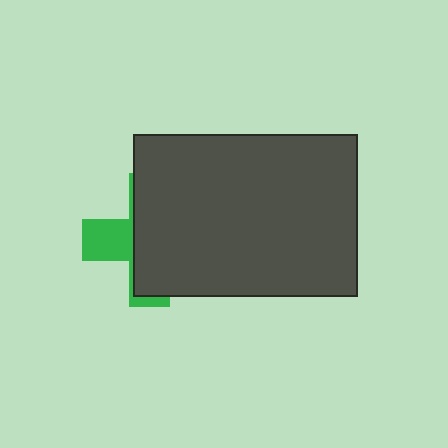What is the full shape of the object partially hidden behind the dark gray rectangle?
The partially hidden object is a green cross.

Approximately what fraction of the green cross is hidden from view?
Roughly 69% of the green cross is hidden behind the dark gray rectangle.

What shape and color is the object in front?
The object in front is a dark gray rectangle.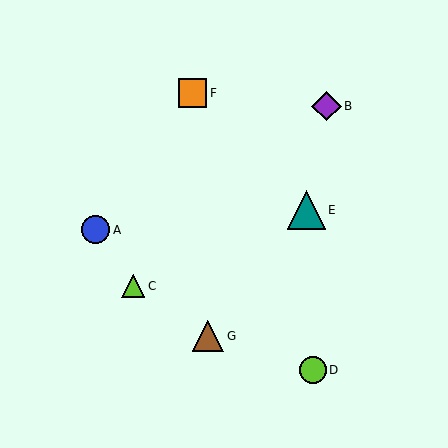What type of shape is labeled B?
Shape B is a purple diamond.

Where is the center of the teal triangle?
The center of the teal triangle is at (306, 210).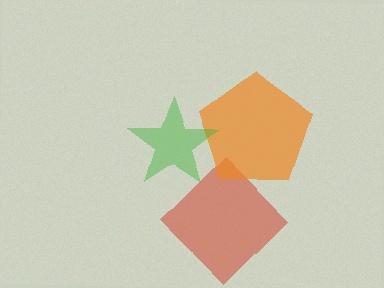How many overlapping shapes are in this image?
There are 3 overlapping shapes in the image.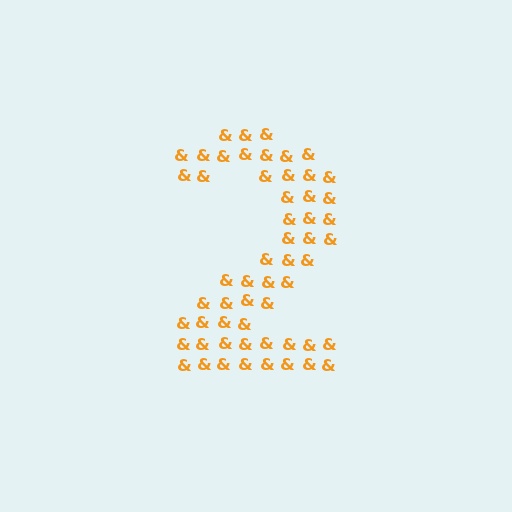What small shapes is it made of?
It is made of small ampersands.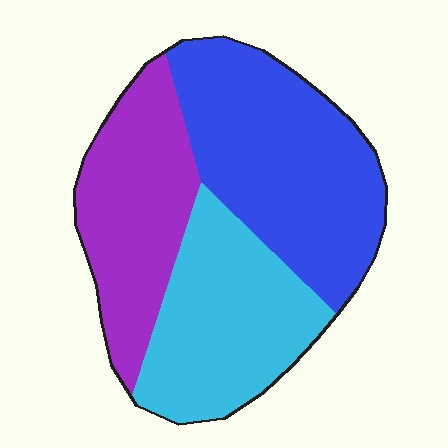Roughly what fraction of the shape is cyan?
Cyan takes up between a quarter and a half of the shape.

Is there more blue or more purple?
Blue.